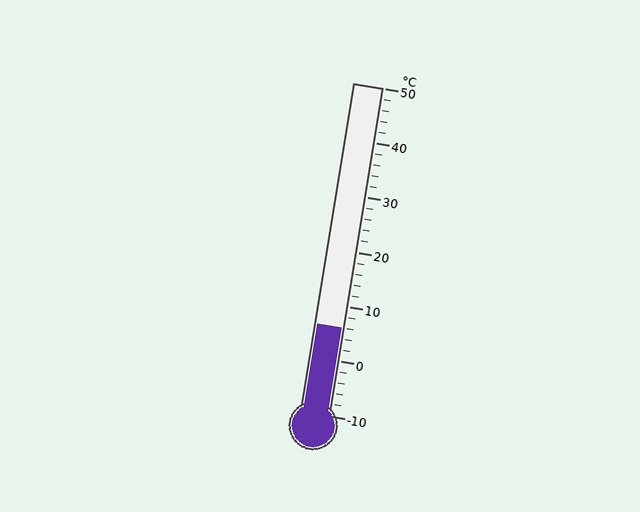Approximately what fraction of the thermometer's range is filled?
The thermometer is filled to approximately 25% of its range.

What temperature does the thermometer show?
The thermometer shows approximately 6°C.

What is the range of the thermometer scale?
The thermometer scale ranges from -10°C to 50°C.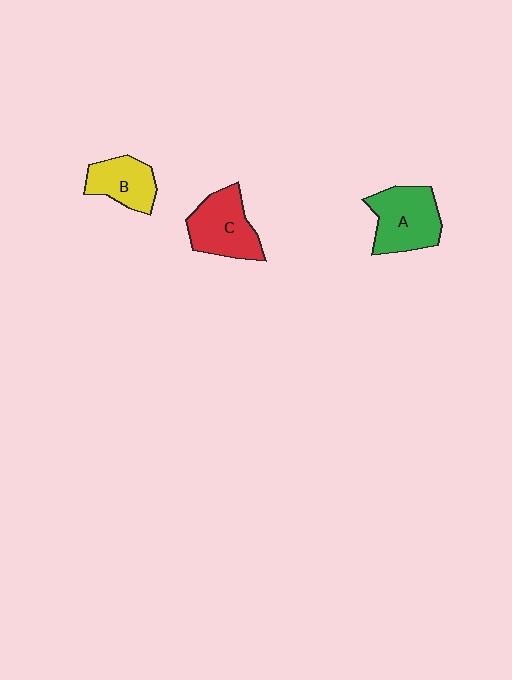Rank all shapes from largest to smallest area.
From largest to smallest: A (green), C (red), B (yellow).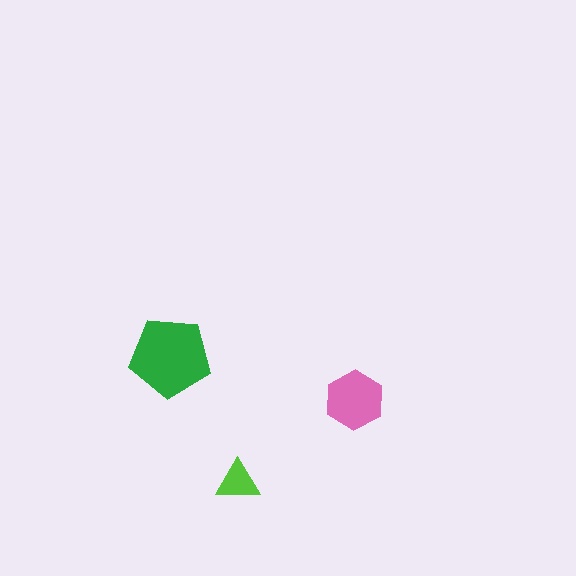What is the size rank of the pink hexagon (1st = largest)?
2nd.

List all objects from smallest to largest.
The lime triangle, the pink hexagon, the green pentagon.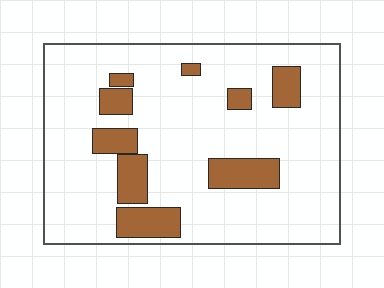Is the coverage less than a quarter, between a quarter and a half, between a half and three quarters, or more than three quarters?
Less than a quarter.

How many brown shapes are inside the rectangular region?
9.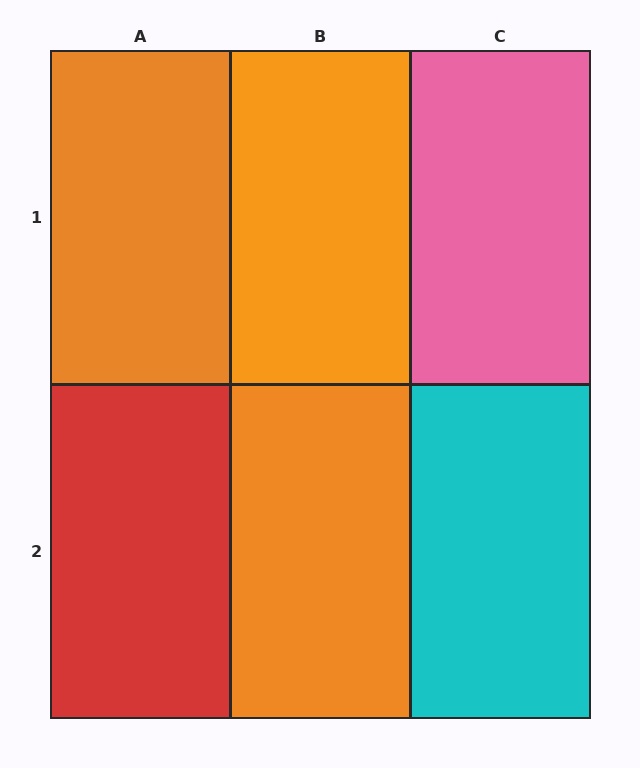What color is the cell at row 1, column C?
Pink.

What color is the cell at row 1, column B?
Orange.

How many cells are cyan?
1 cell is cyan.